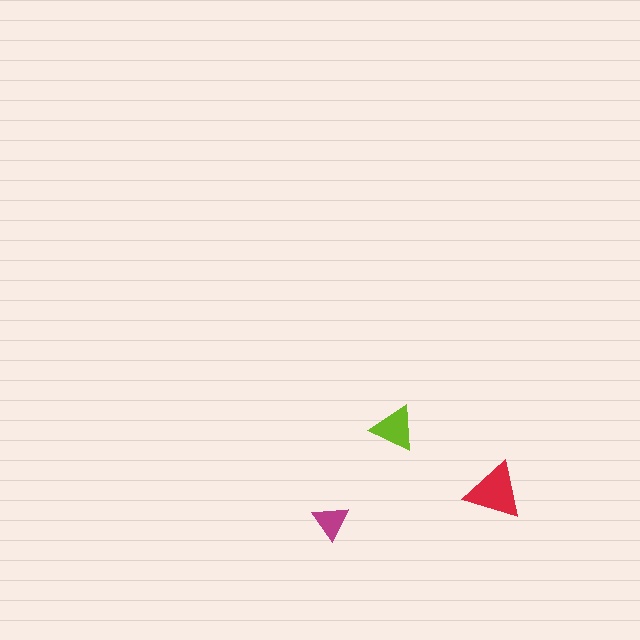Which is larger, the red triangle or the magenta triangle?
The red one.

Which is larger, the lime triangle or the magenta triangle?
The lime one.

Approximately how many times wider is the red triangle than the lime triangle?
About 1.5 times wider.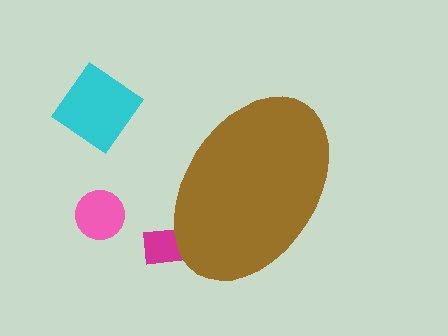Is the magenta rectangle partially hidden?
Yes, the magenta rectangle is partially hidden behind the brown ellipse.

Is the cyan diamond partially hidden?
No, the cyan diamond is fully visible.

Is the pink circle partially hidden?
No, the pink circle is fully visible.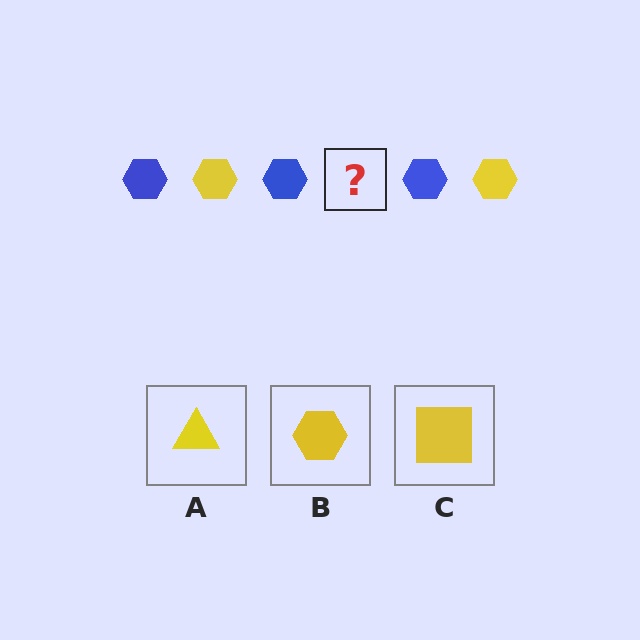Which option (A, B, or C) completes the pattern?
B.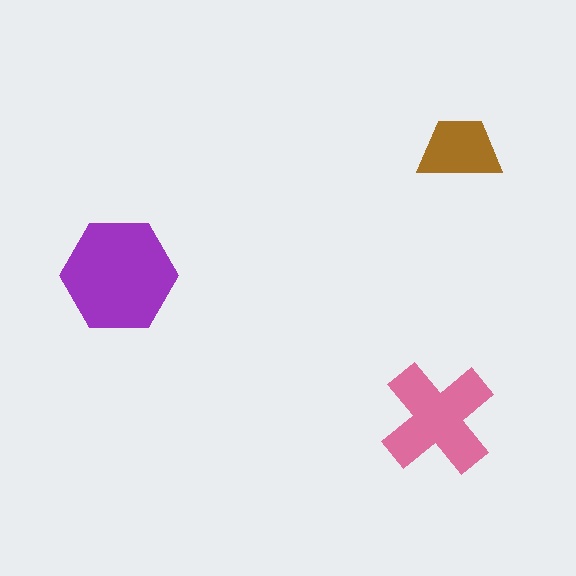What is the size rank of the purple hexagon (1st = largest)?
1st.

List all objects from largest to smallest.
The purple hexagon, the pink cross, the brown trapezoid.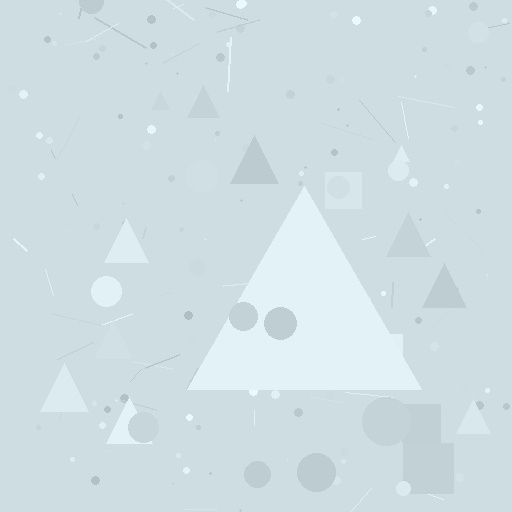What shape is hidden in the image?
A triangle is hidden in the image.